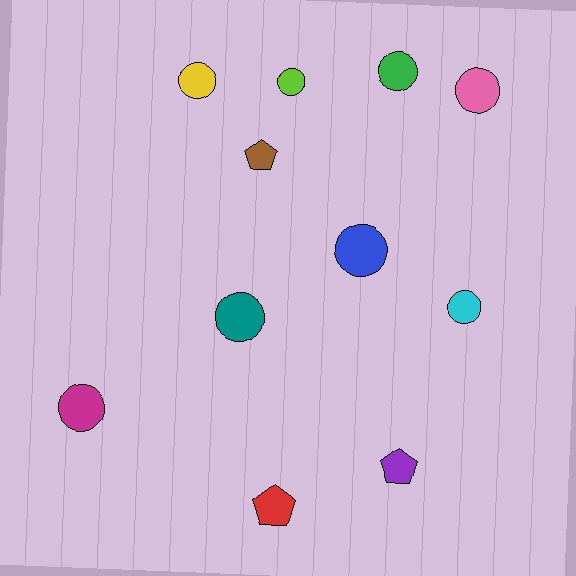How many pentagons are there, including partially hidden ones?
There are 3 pentagons.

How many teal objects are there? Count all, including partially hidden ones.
There is 1 teal object.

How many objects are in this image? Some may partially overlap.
There are 11 objects.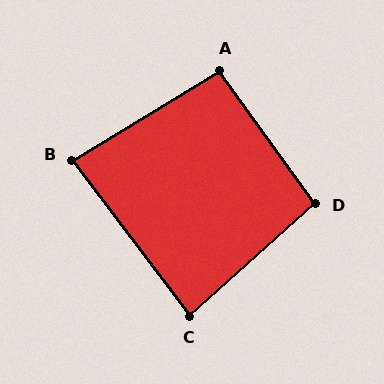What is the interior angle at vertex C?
Approximately 85 degrees (approximately right).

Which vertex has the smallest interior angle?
B, at approximately 84 degrees.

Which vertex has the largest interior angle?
D, at approximately 96 degrees.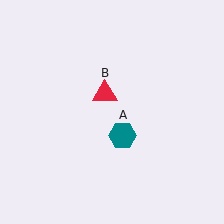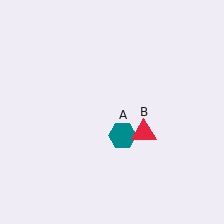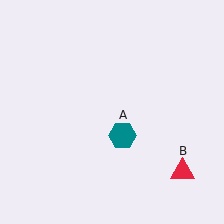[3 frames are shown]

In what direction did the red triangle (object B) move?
The red triangle (object B) moved down and to the right.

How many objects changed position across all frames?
1 object changed position: red triangle (object B).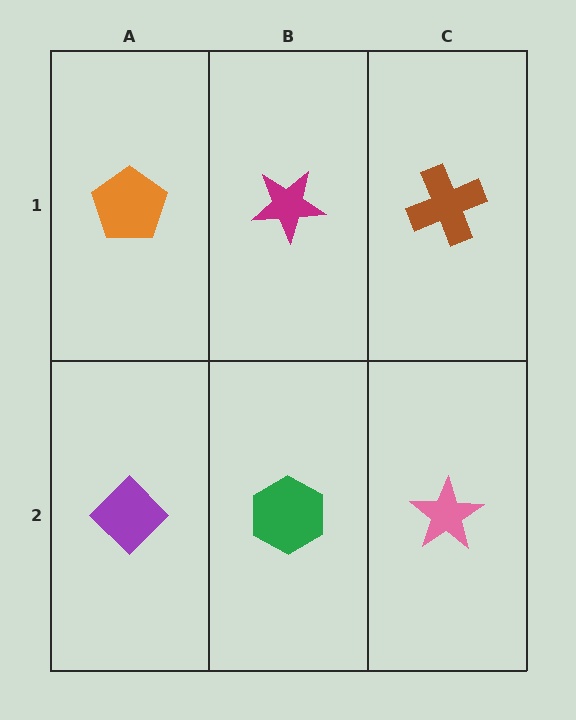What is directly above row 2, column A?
An orange pentagon.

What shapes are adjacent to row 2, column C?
A brown cross (row 1, column C), a green hexagon (row 2, column B).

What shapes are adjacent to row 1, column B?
A green hexagon (row 2, column B), an orange pentagon (row 1, column A), a brown cross (row 1, column C).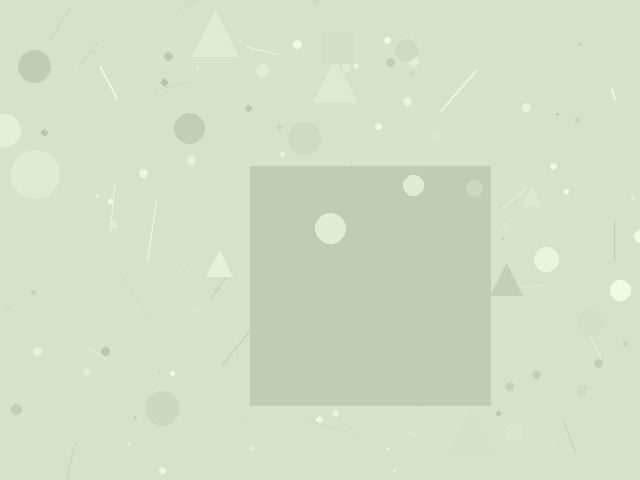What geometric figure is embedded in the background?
A square is embedded in the background.